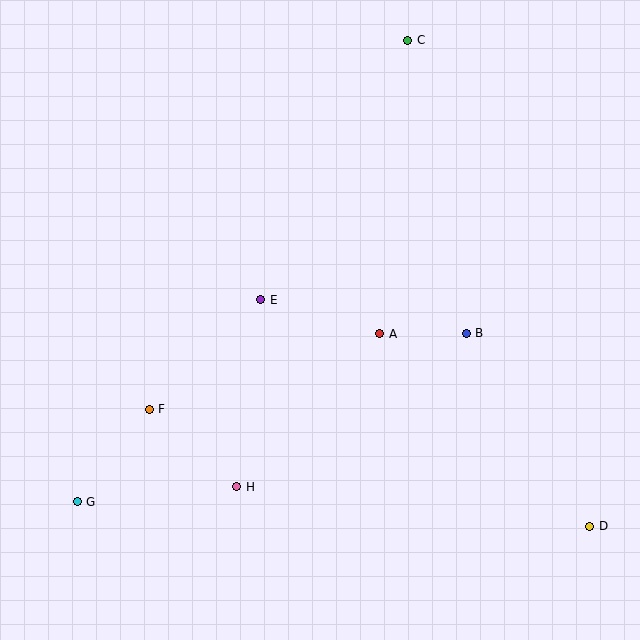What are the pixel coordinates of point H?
Point H is at (237, 487).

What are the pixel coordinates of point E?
Point E is at (261, 300).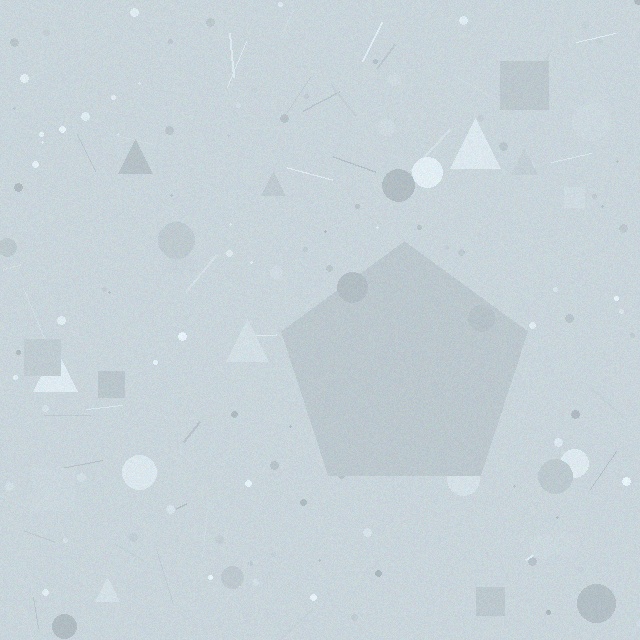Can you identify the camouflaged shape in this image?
The camouflaged shape is a pentagon.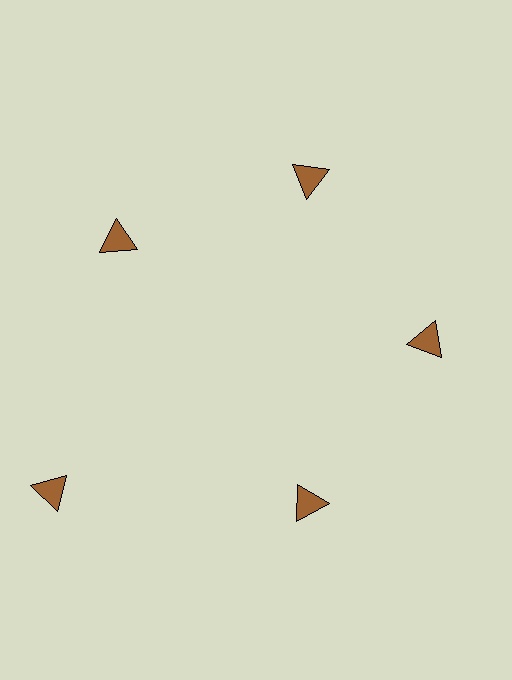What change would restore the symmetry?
The symmetry would be restored by moving it inward, back onto the ring so that all 5 triangles sit at equal angles and equal distance from the center.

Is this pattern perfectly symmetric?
No. The 5 brown triangles are arranged in a ring, but one element near the 8 o'clock position is pushed outward from the center, breaking the 5-fold rotational symmetry.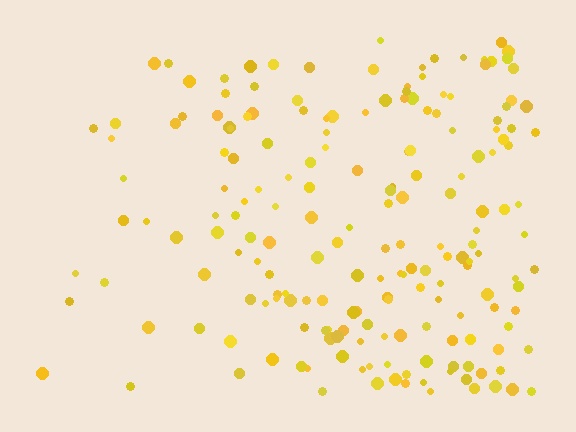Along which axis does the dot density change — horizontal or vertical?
Horizontal.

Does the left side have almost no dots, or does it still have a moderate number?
Still a moderate number, just noticeably fewer than the right.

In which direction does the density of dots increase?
From left to right, with the right side densest.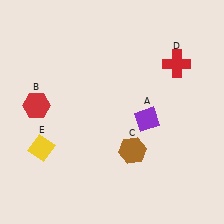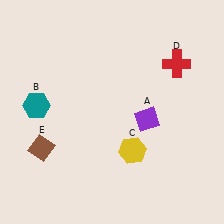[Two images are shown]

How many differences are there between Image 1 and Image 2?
There are 3 differences between the two images.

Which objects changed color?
B changed from red to teal. C changed from brown to yellow. E changed from yellow to brown.